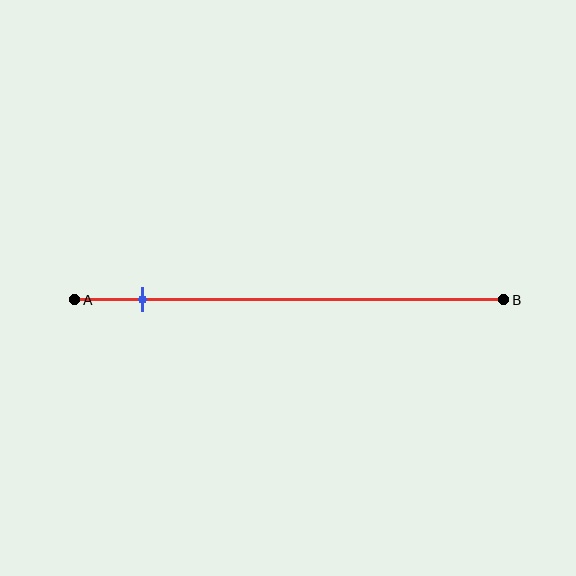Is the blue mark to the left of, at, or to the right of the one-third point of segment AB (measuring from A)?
The blue mark is to the left of the one-third point of segment AB.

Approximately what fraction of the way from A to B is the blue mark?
The blue mark is approximately 15% of the way from A to B.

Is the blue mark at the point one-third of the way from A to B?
No, the mark is at about 15% from A, not at the 33% one-third point.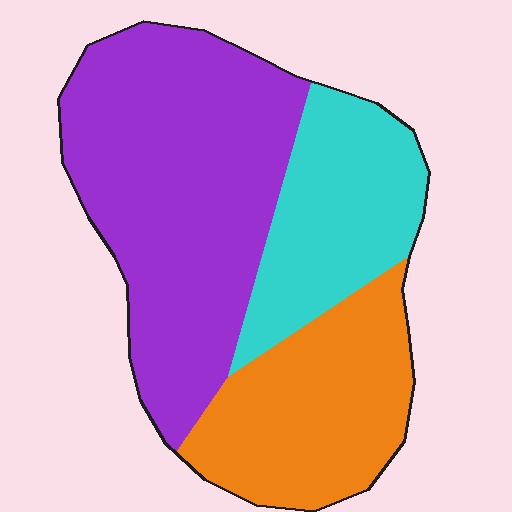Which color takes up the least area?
Cyan, at roughly 25%.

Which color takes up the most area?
Purple, at roughly 50%.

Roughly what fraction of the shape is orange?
Orange covers around 25% of the shape.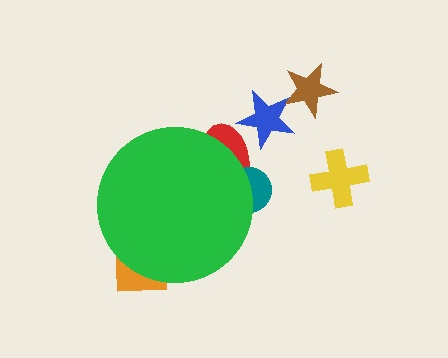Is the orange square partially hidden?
Yes, the orange square is partially hidden behind the green circle.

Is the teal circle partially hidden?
Yes, the teal circle is partially hidden behind the green circle.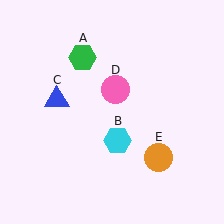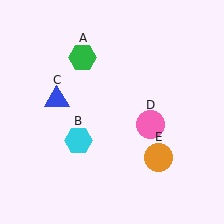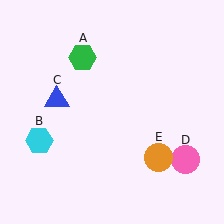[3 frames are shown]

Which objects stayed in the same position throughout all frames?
Green hexagon (object A) and blue triangle (object C) and orange circle (object E) remained stationary.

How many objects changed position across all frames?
2 objects changed position: cyan hexagon (object B), pink circle (object D).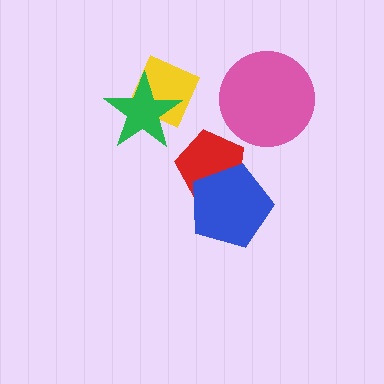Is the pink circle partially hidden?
No, no other shape covers it.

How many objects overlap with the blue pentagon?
1 object overlaps with the blue pentagon.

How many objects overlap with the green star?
1 object overlaps with the green star.